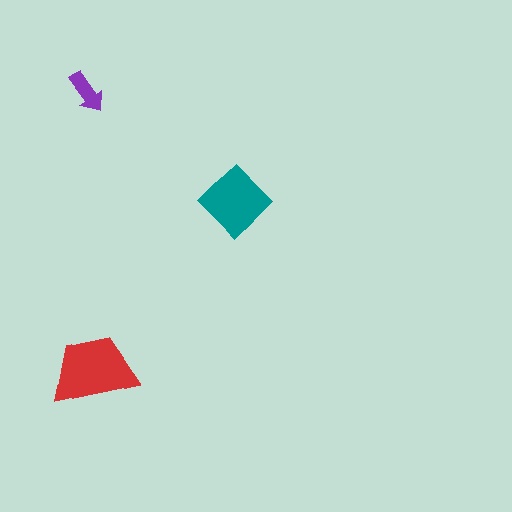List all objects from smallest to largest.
The purple arrow, the teal diamond, the red trapezoid.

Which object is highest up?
The purple arrow is topmost.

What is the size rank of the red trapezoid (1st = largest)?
1st.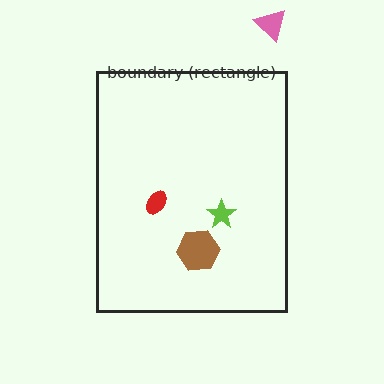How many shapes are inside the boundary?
3 inside, 1 outside.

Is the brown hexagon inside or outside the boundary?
Inside.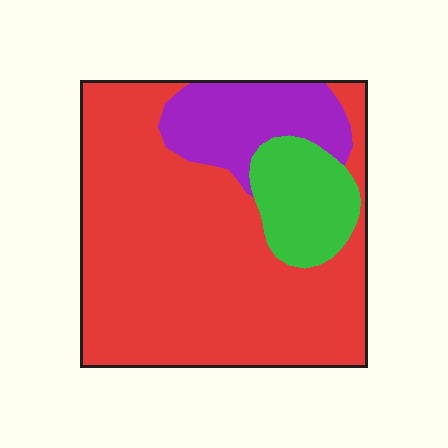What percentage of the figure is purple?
Purple takes up less than a sixth of the figure.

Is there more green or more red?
Red.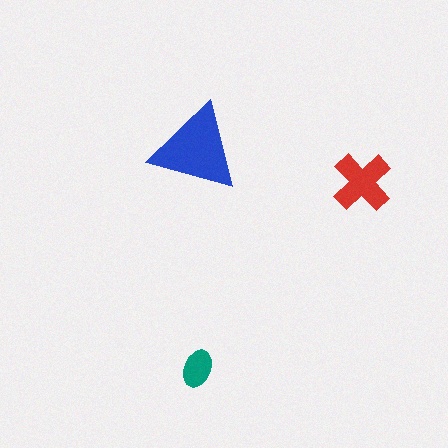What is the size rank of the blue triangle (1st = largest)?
1st.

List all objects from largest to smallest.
The blue triangle, the red cross, the teal ellipse.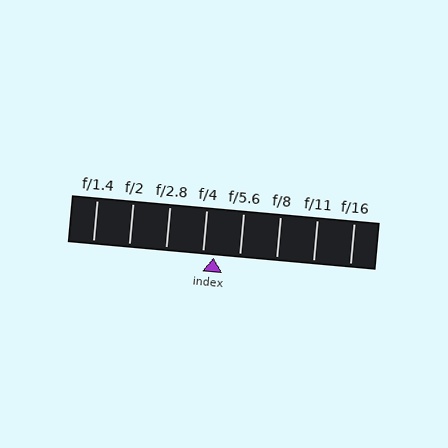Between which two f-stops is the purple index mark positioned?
The index mark is between f/4 and f/5.6.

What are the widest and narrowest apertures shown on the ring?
The widest aperture shown is f/1.4 and the narrowest is f/16.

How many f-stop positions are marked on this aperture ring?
There are 8 f-stop positions marked.